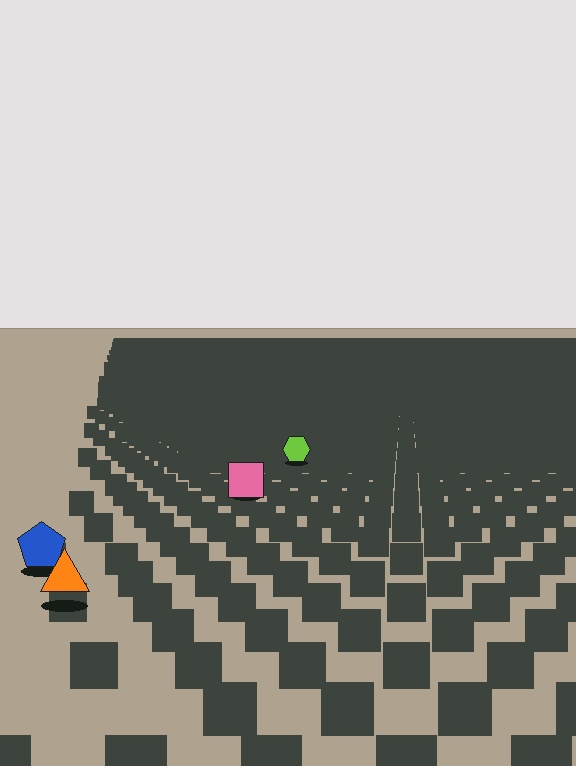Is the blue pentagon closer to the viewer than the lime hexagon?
Yes. The blue pentagon is closer — you can tell from the texture gradient: the ground texture is coarser near it.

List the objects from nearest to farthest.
From nearest to farthest: the orange triangle, the blue pentagon, the pink square, the lime hexagon.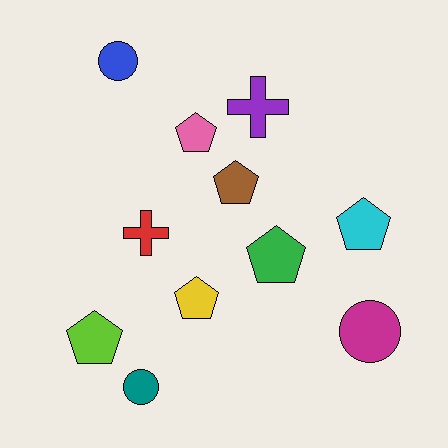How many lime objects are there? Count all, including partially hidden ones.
There is 1 lime object.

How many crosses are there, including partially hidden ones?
There are 2 crosses.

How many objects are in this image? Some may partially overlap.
There are 11 objects.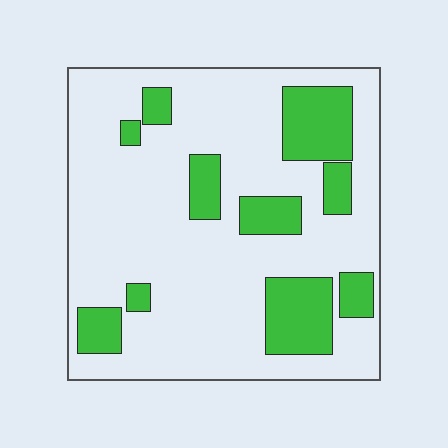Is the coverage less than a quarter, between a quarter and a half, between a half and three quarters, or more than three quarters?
Less than a quarter.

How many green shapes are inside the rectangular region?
10.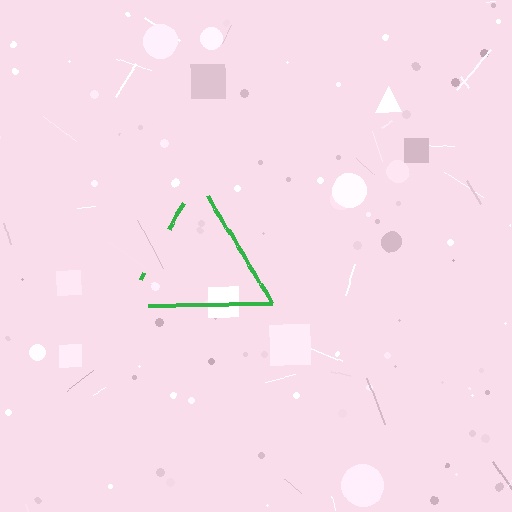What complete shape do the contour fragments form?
The contour fragments form a triangle.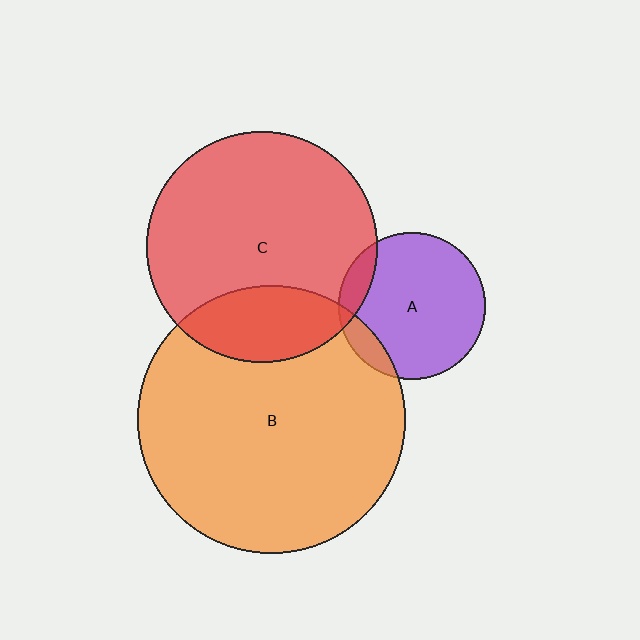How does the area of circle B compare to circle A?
Approximately 3.3 times.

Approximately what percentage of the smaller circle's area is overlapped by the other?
Approximately 10%.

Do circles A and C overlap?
Yes.